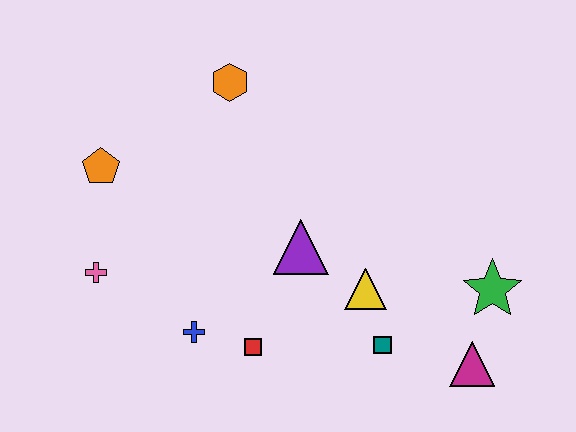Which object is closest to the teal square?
The yellow triangle is closest to the teal square.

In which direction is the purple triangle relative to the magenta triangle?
The purple triangle is to the left of the magenta triangle.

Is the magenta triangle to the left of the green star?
Yes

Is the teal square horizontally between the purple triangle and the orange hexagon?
No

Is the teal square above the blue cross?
No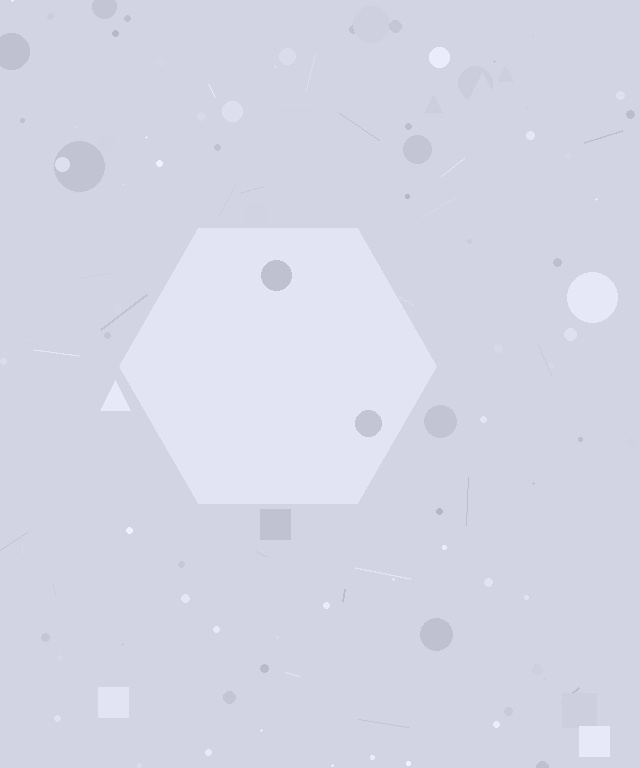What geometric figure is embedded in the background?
A hexagon is embedded in the background.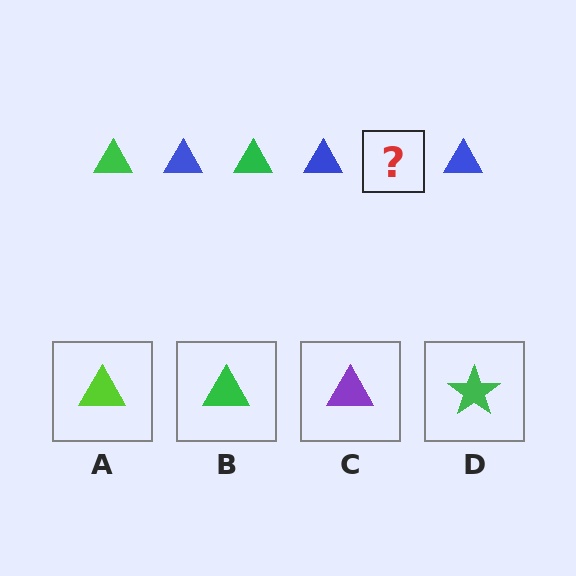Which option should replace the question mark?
Option B.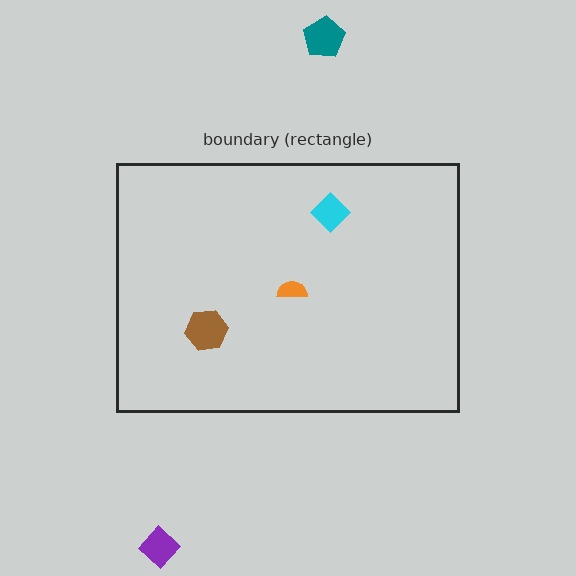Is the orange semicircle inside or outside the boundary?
Inside.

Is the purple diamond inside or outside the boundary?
Outside.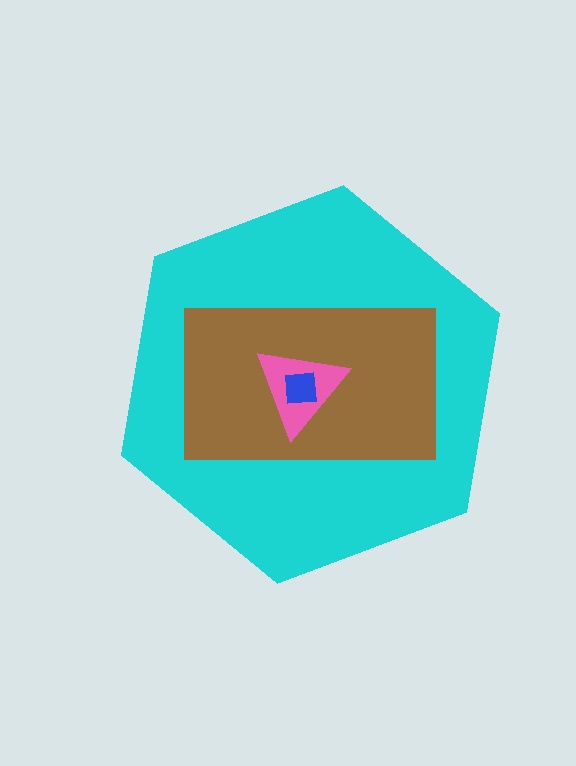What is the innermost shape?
The blue square.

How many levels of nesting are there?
4.